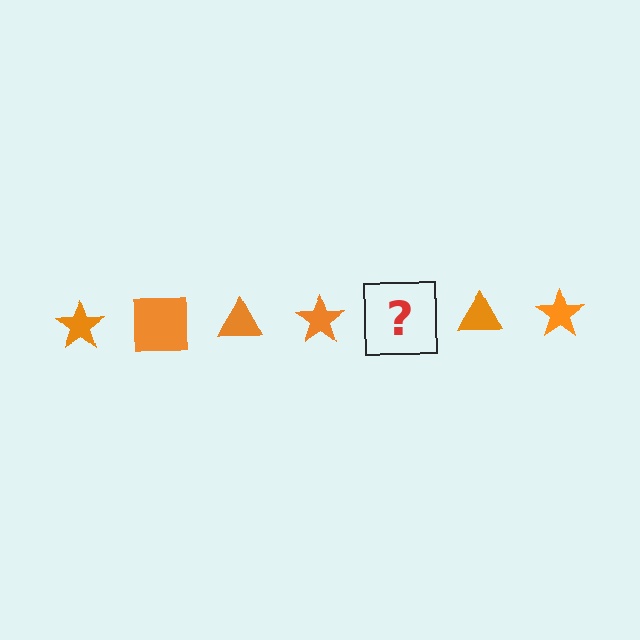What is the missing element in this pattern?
The missing element is an orange square.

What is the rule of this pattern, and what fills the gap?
The rule is that the pattern cycles through star, square, triangle shapes in orange. The gap should be filled with an orange square.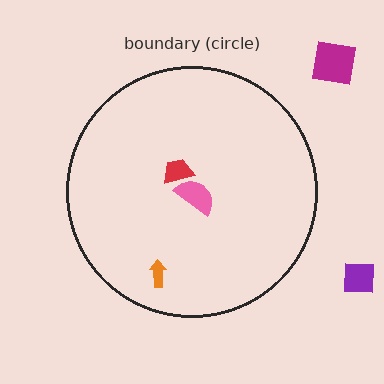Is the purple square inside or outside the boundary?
Outside.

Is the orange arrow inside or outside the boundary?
Inside.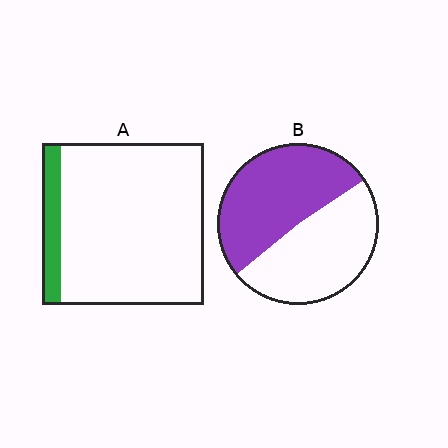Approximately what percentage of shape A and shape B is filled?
A is approximately 10% and B is approximately 50%.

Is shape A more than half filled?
No.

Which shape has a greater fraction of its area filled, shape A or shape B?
Shape B.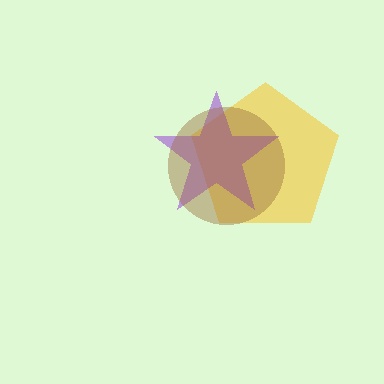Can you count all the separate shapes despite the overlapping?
Yes, there are 3 separate shapes.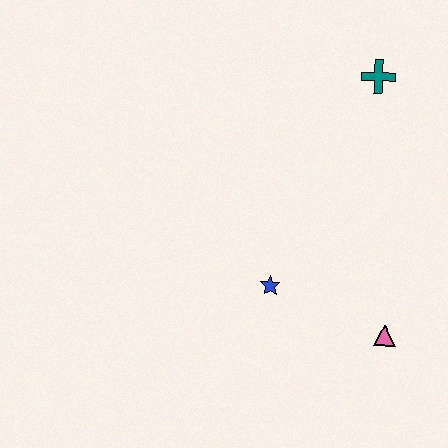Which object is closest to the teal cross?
The blue star is closest to the teal cross.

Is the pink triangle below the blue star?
Yes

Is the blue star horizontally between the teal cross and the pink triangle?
No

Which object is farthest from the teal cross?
The pink triangle is farthest from the teal cross.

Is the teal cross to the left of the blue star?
No